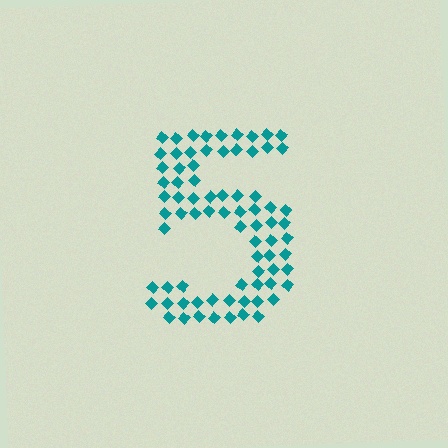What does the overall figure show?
The overall figure shows the digit 5.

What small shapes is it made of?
It is made of small diamonds.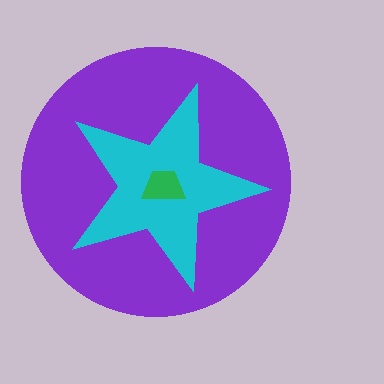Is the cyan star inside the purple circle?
Yes.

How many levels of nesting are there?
3.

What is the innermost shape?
The green trapezoid.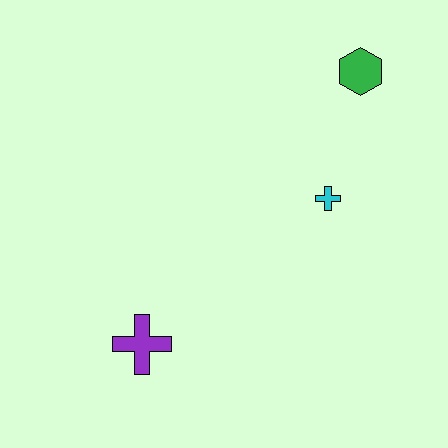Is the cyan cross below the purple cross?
No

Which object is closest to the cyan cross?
The green hexagon is closest to the cyan cross.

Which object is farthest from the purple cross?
The green hexagon is farthest from the purple cross.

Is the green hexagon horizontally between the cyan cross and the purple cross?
No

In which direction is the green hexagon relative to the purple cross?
The green hexagon is above the purple cross.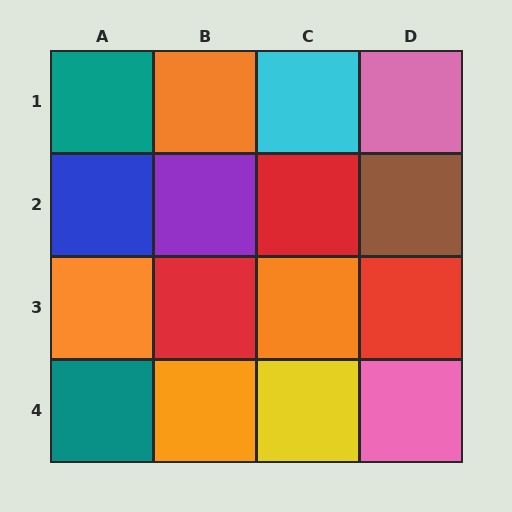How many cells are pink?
2 cells are pink.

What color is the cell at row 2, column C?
Red.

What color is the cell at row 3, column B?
Red.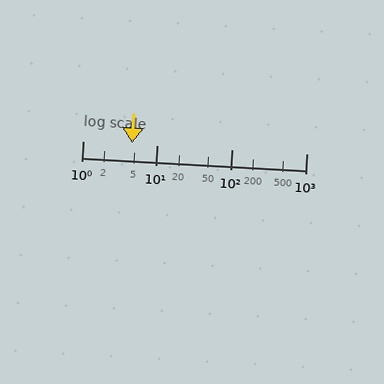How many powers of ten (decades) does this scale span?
The scale spans 3 decades, from 1 to 1000.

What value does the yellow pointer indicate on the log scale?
The pointer indicates approximately 4.6.